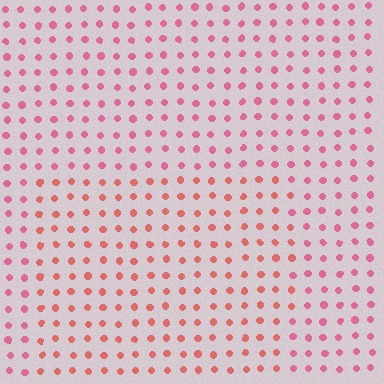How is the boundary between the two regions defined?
The boundary is defined purely by a slight shift in hue (about 27 degrees). Spacing, size, and orientation are identical on both sides.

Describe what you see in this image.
The image is filled with small pink elements in a uniform arrangement. A rectangle-shaped region is visible where the elements are tinted to a slightly different hue, forming a subtle color boundary.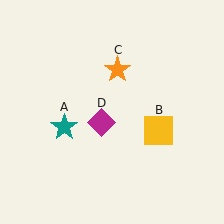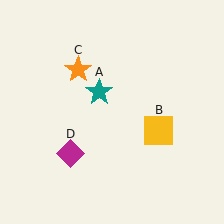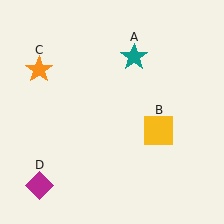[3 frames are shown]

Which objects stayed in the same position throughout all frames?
Yellow square (object B) remained stationary.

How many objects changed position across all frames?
3 objects changed position: teal star (object A), orange star (object C), magenta diamond (object D).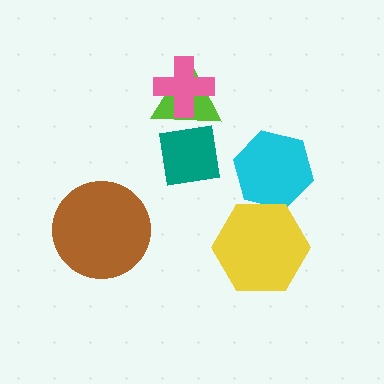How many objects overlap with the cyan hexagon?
1 object overlaps with the cyan hexagon.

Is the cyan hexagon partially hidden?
Yes, it is partially covered by another shape.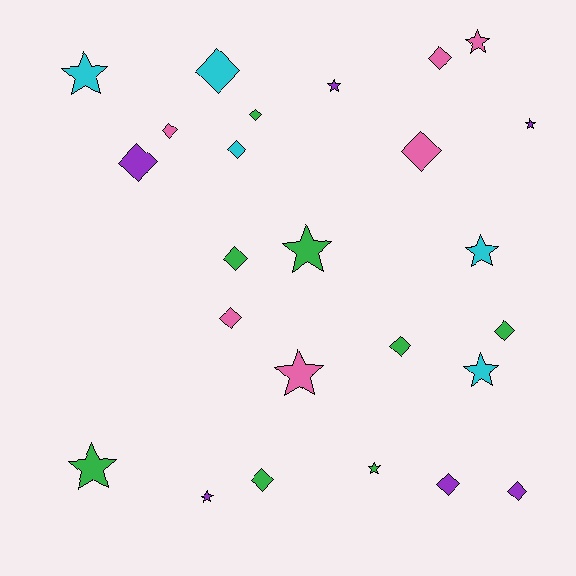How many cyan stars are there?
There are 3 cyan stars.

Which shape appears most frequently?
Diamond, with 14 objects.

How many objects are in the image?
There are 25 objects.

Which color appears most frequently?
Green, with 8 objects.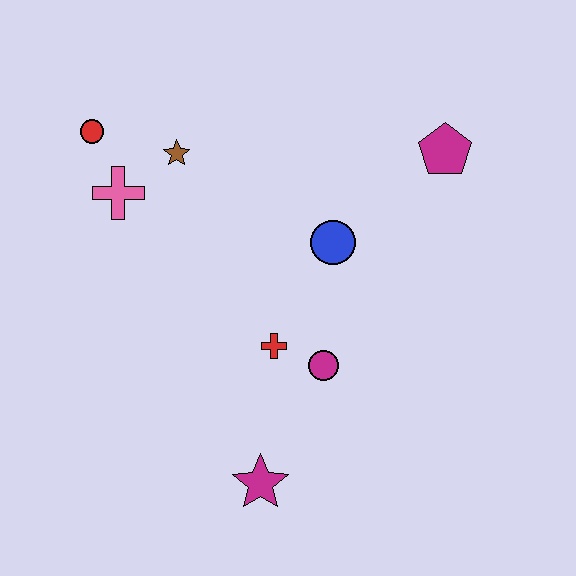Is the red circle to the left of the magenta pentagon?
Yes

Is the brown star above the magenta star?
Yes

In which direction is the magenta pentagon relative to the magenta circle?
The magenta pentagon is above the magenta circle.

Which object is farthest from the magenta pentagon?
The magenta star is farthest from the magenta pentagon.